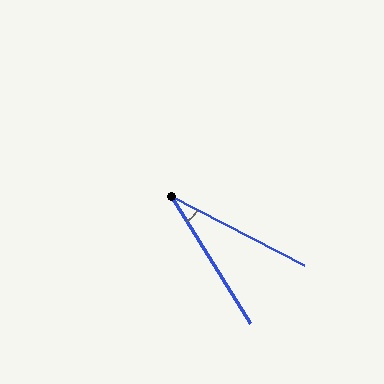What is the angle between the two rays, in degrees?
Approximately 31 degrees.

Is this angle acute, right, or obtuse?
It is acute.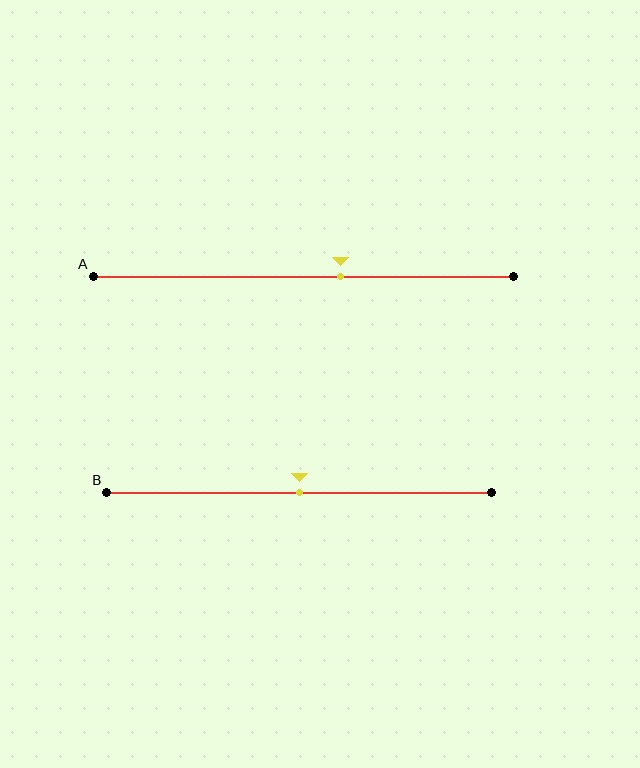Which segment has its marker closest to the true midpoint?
Segment B has its marker closest to the true midpoint.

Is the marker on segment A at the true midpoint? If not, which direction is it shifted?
No, the marker on segment A is shifted to the right by about 9% of the segment length.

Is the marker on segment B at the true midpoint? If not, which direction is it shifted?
Yes, the marker on segment B is at the true midpoint.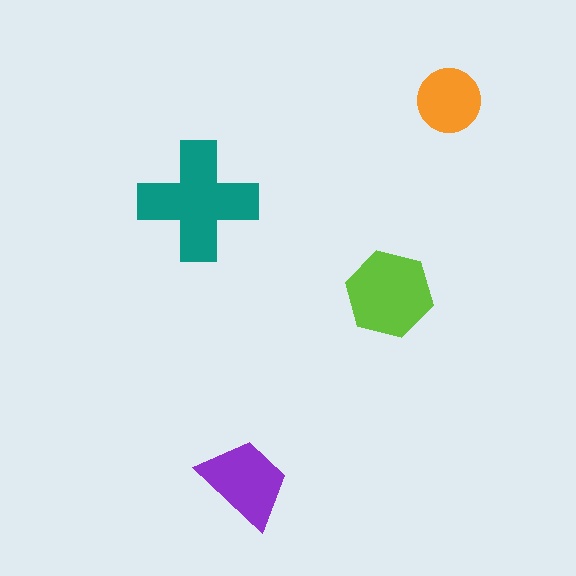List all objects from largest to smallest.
The teal cross, the lime hexagon, the purple trapezoid, the orange circle.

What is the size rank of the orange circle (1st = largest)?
4th.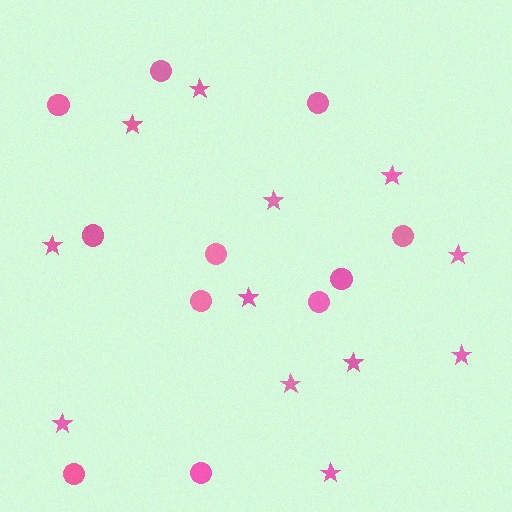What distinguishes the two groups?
There are 2 groups: one group of circles (11) and one group of stars (12).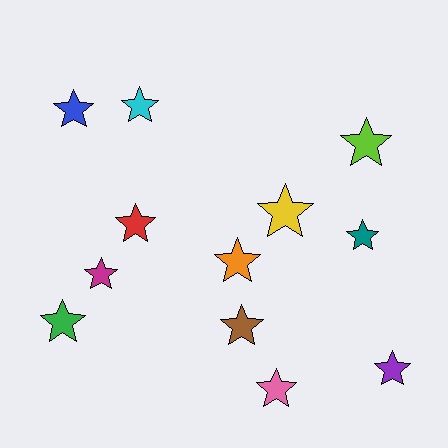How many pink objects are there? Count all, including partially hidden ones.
There is 1 pink object.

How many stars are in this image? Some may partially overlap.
There are 12 stars.